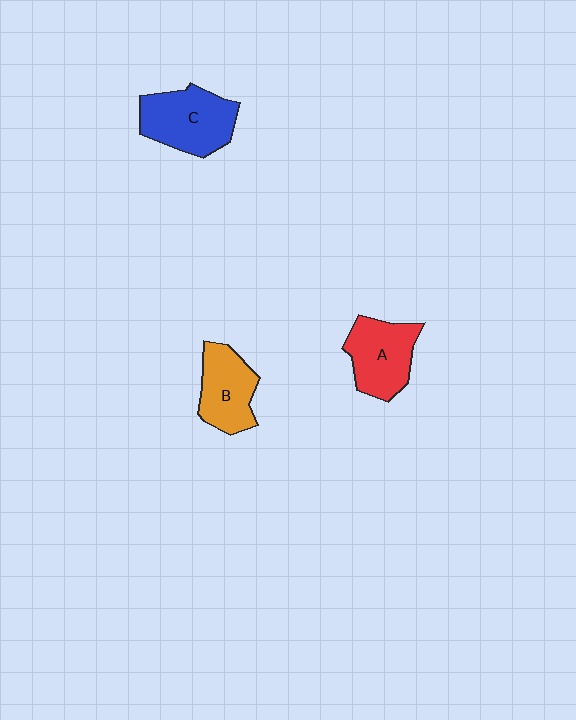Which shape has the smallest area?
Shape B (orange).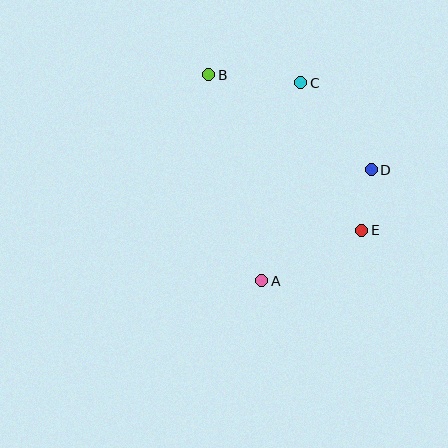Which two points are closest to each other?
Points D and E are closest to each other.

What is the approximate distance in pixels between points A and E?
The distance between A and E is approximately 112 pixels.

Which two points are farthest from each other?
Points B and E are farthest from each other.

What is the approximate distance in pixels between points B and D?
The distance between B and D is approximately 188 pixels.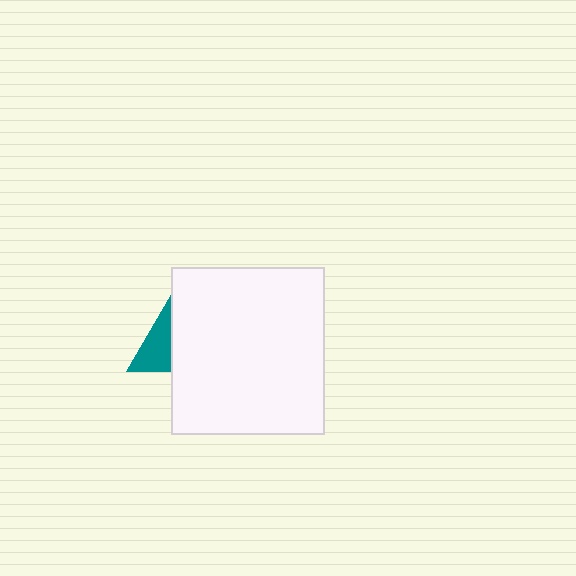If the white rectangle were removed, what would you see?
You would see the complete teal triangle.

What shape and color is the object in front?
The object in front is a white rectangle.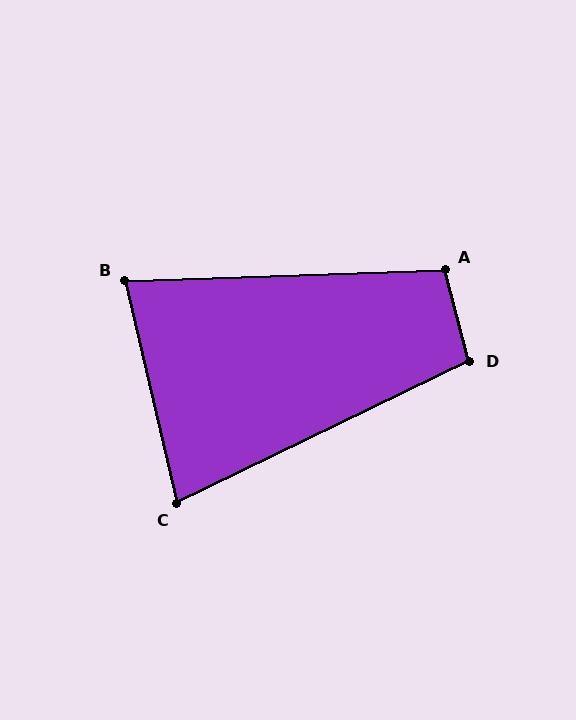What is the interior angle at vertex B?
Approximately 79 degrees (acute).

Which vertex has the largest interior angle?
A, at approximately 103 degrees.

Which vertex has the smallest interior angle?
C, at approximately 77 degrees.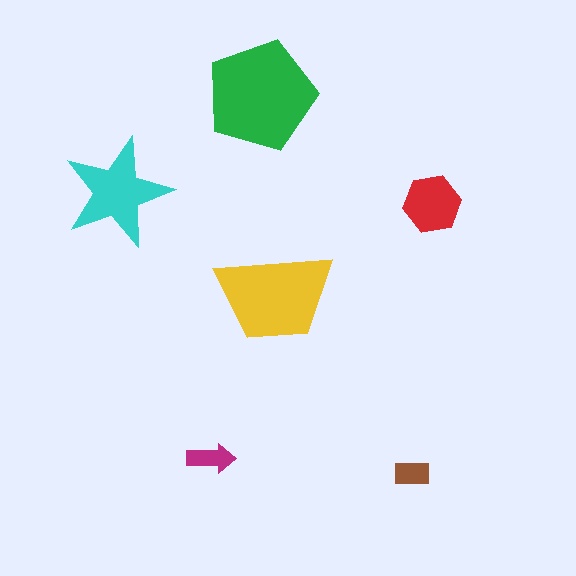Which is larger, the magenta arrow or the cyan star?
The cyan star.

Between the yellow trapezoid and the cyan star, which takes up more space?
The yellow trapezoid.